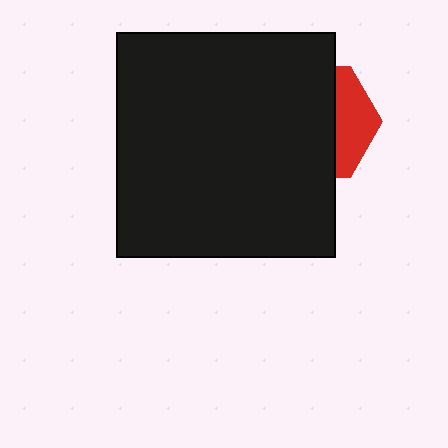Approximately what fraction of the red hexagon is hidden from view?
Roughly 68% of the red hexagon is hidden behind the black rectangle.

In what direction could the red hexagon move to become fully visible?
The red hexagon could move right. That would shift it out from behind the black rectangle entirely.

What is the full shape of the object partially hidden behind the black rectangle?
The partially hidden object is a red hexagon.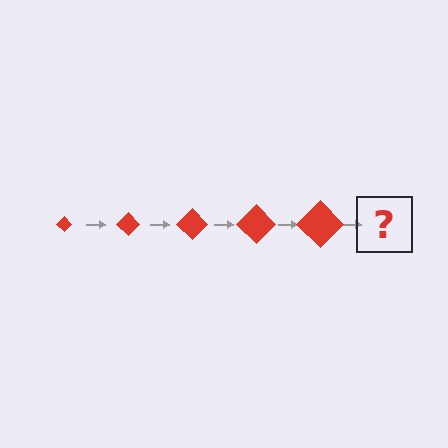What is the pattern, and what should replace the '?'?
The pattern is that the diamond gets progressively larger each step. The '?' should be a red diamond, larger than the previous one.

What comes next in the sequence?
The next element should be a red diamond, larger than the previous one.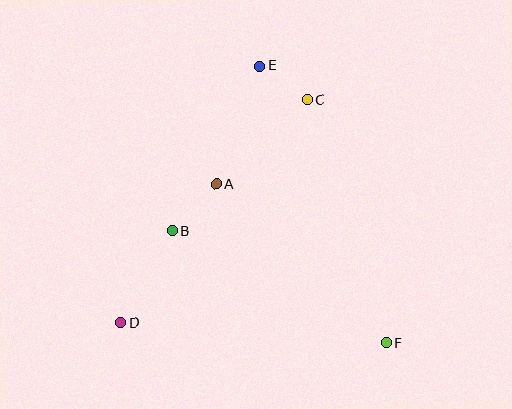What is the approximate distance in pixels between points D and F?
The distance between D and F is approximately 266 pixels.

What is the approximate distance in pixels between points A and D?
The distance between A and D is approximately 168 pixels.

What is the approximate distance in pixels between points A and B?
The distance between A and B is approximately 64 pixels.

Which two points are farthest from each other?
Points E and F are farthest from each other.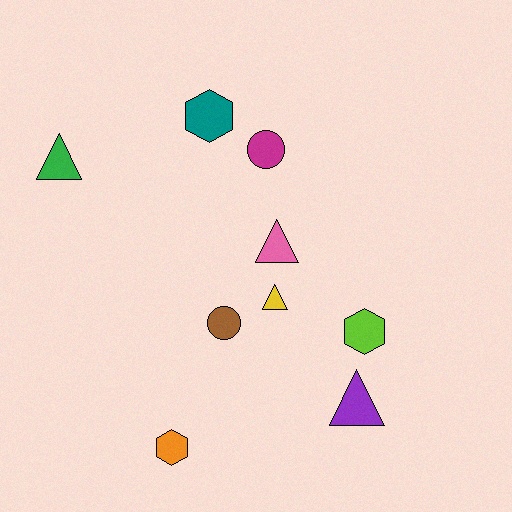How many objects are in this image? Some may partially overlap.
There are 9 objects.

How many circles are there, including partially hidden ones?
There are 2 circles.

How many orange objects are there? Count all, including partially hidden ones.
There is 1 orange object.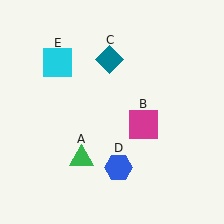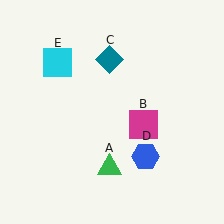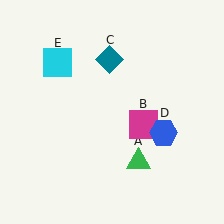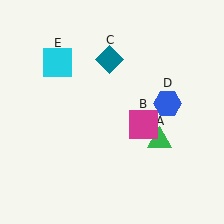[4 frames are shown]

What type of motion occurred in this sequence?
The green triangle (object A), blue hexagon (object D) rotated counterclockwise around the center of the scene.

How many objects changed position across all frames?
2 objects changed position: green triangle (object A), blue hexagon (object D).